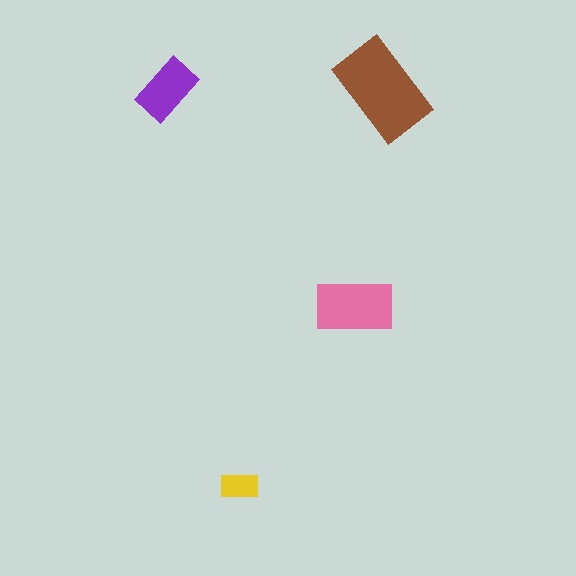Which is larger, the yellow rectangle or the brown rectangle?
The brown one.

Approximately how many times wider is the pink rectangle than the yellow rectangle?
About 2 times wider.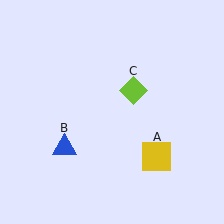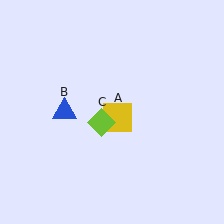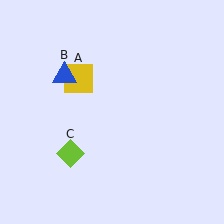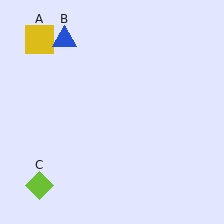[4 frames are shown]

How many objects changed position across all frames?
3 objects changed position: yellow square (object A), blue triangle (object B), lime diamond (object C).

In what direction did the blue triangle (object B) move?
The blue triangle (object B) moved up.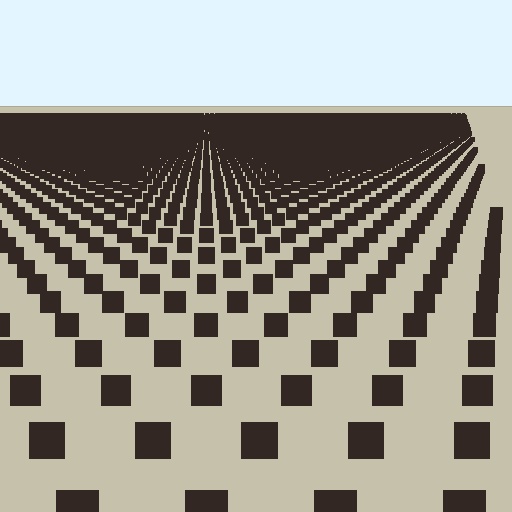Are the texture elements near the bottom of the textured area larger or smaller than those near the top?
Larger. Near the bottom, elements are closer to the viewer and appear at a bigger on-screen size.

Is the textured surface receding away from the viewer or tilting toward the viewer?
The surface is receding away from the viewer. Texture elements get smaller and denser toward the top.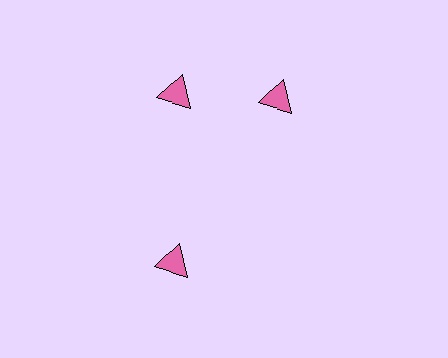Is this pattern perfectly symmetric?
No. The 3 pink triangles are arranged in a ring, but one element near the 3 o'clock position is rotated out of alignment along the ring, breaking the 3-fold rotational symmetry.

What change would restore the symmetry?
The symmetry would be restored by rotating it back into even spacing with its neighbors so that all 3 triangles sit at equal angles and equal distance from the center.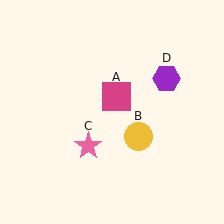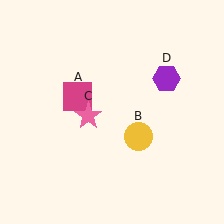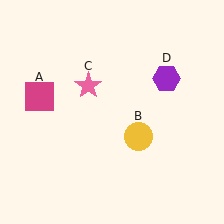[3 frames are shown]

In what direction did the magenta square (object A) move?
The magenta square (object A) moved left.